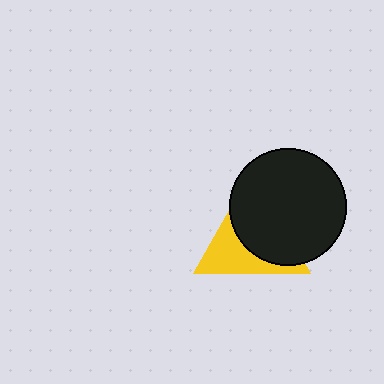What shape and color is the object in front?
The object in front is a black circle.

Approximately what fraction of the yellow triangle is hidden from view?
Roughly 59% of the yellow triangle is hidden behind the black circle.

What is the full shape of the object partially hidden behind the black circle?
The partially hidden object is a yellow triangle.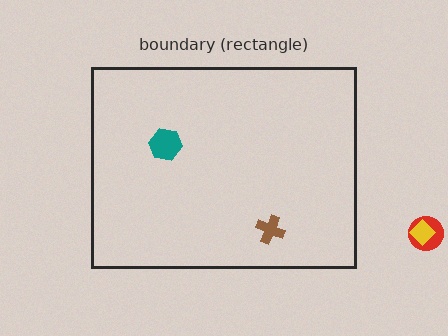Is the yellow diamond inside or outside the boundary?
Outside.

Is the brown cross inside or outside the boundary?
Inside.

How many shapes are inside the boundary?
2 inside, 2 outside.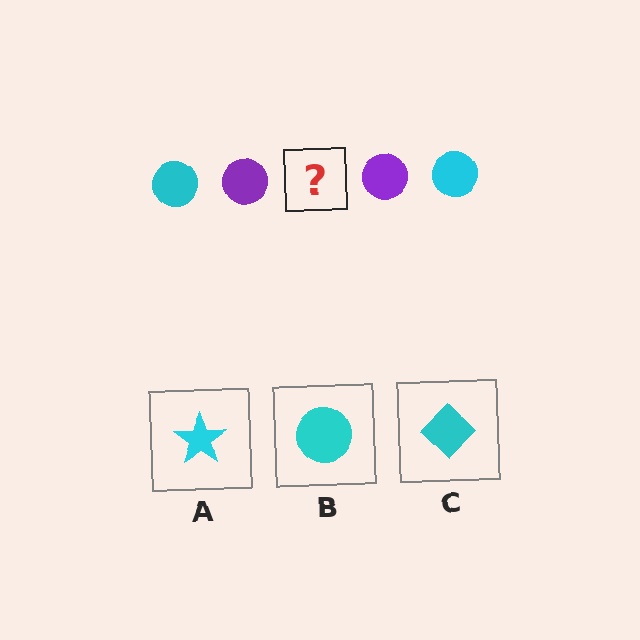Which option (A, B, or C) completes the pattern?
B.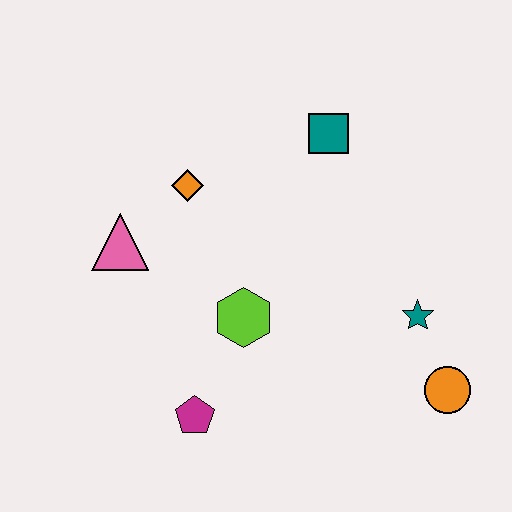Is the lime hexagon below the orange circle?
No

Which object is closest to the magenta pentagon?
The lime hexagon is closest to the magenta pentagon.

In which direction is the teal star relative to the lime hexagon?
The teal star is to the right of the lime hexagon.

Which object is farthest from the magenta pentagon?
The teal square is farthest from the magenta pentagon.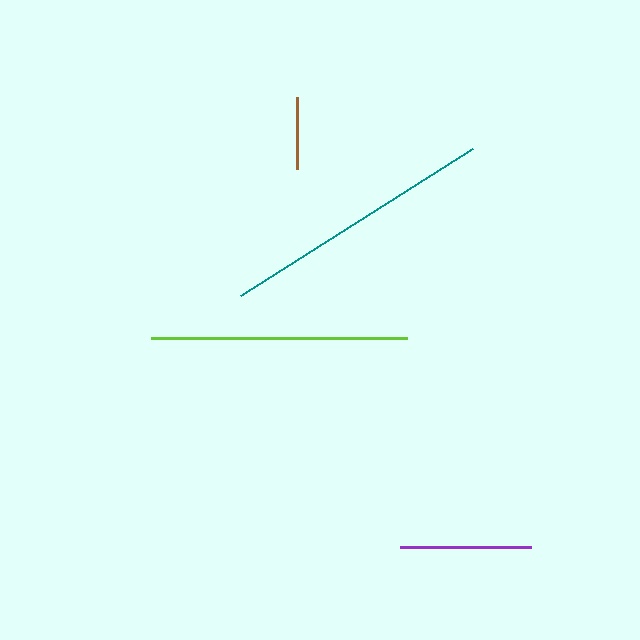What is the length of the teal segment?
The teal segment is approximately 274 pixels long.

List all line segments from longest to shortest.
From longest to shortest: teal, lime, purple, brown.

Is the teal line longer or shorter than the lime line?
The teal line is longer than the lime line.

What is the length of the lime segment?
The lime segment is approximately 256 pixels long.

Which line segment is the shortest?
The brown line is the shortest at approximately 72 pixels.